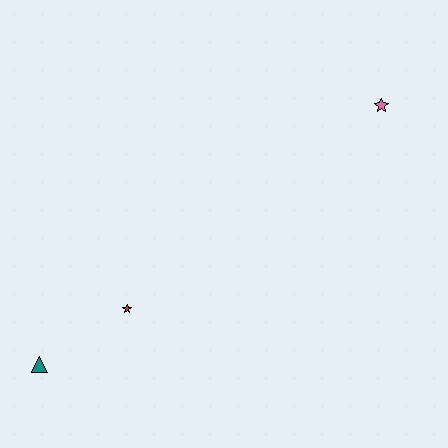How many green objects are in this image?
There are no green objects.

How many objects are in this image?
There are 3 objects.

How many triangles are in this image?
There is 1 triangle.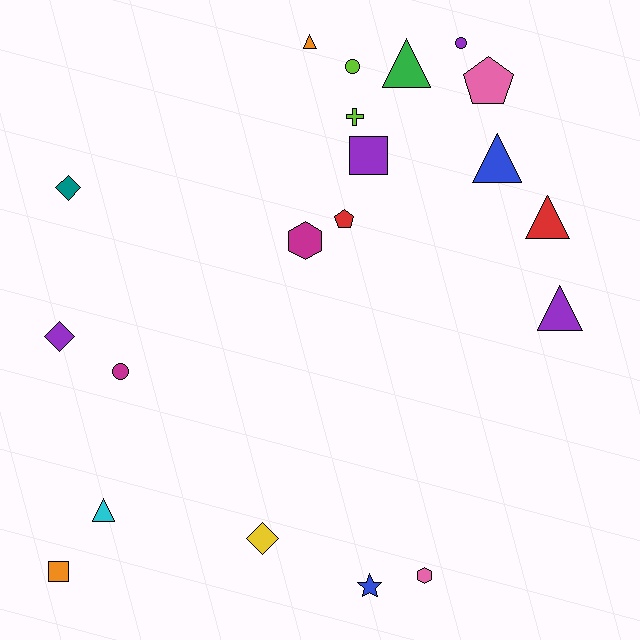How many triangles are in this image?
There are 6 triangles.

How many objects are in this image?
There are 20 objects.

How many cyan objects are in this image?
There is 1 cyan object.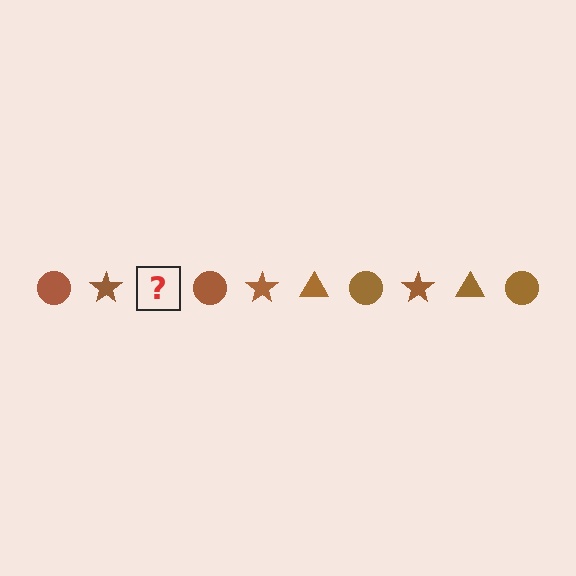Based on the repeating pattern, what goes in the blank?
The blank should be a brown triangle.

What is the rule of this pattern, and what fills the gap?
The rule is that the pattern cycles through circle, star, triangle shapes in brown. The gap should be filled with a brown triangle.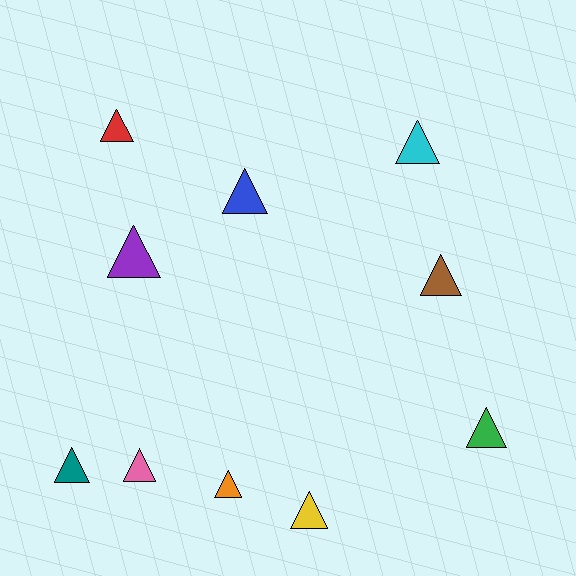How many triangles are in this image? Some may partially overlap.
There are 10 triangles.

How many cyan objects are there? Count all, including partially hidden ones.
There is 1 cyan object.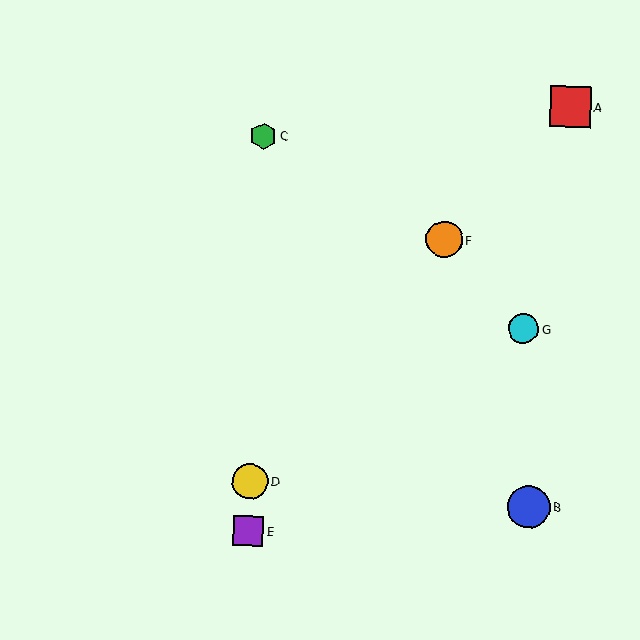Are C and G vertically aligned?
No, C is at x≈264 and G is at x≈523.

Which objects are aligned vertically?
Objects C, D, E are aligned vertically.